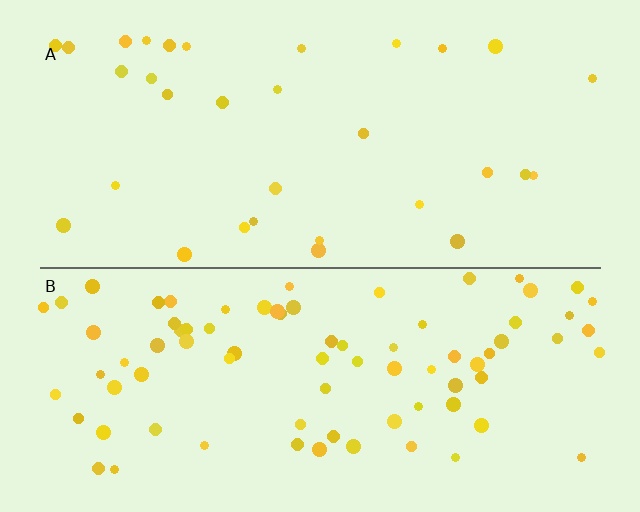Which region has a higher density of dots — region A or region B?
B (the bottom).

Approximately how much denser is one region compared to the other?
Approximately 2.6× — region B over region A.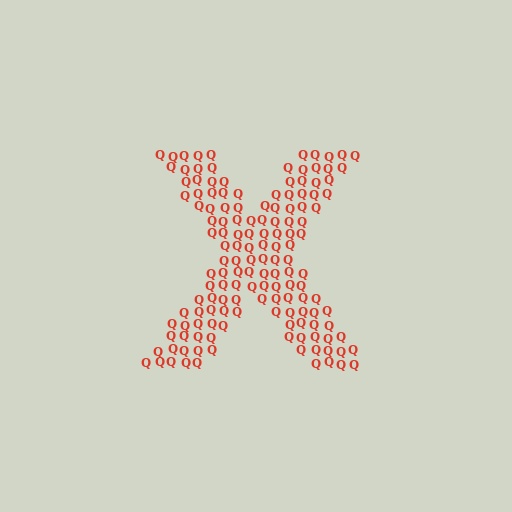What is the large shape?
The large shape is the letter X.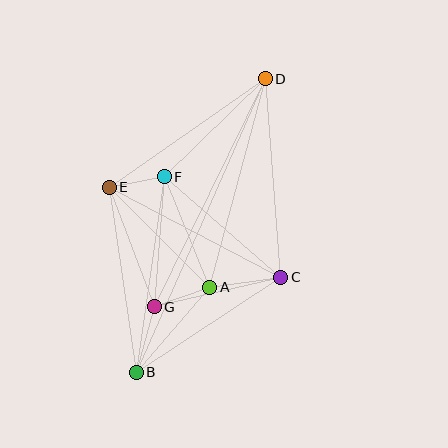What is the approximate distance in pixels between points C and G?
The distance between C and G is approximately 130 pixels.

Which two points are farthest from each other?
Points B and D are farthest from each other.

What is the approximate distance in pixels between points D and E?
The distance between D and E is approximately 190 pixels.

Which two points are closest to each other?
Points E and F are closest to each other.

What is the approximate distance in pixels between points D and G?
The distance between D and G is approximately 254 pixels.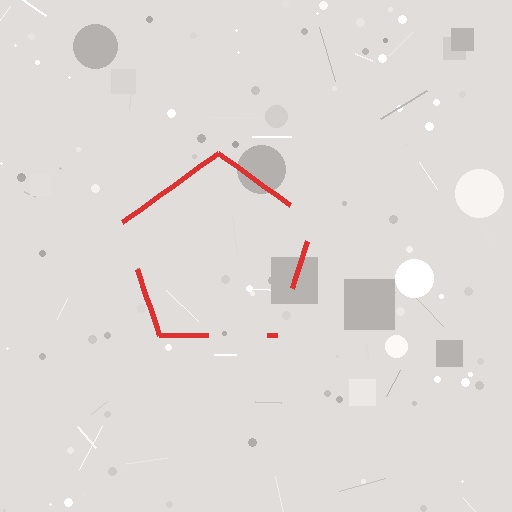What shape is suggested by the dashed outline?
The dashed outline suggests a pentagon.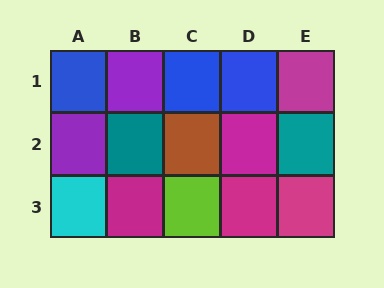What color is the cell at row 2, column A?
Purple.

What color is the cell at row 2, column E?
Teal.